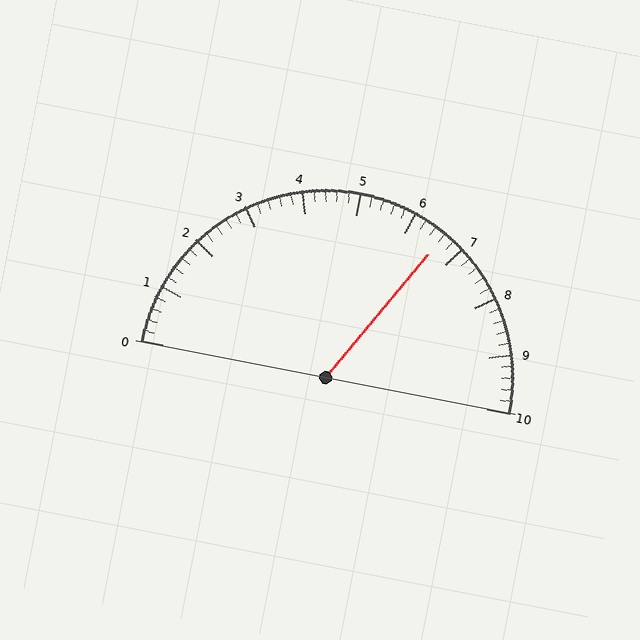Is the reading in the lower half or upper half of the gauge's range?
The reading is in the upper half of the range (0 to 10).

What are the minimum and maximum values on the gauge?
The gauge ranges from 0 to 10.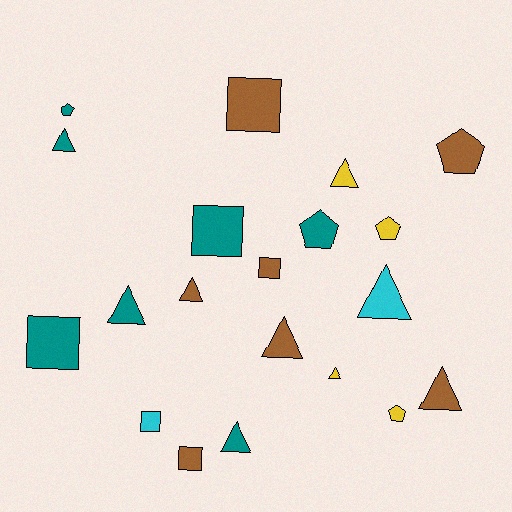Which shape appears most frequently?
Triangle, with 9 objects.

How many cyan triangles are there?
There is 1 cyan triangle.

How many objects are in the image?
There are 20 objects.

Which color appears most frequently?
Teal, with 7 objects.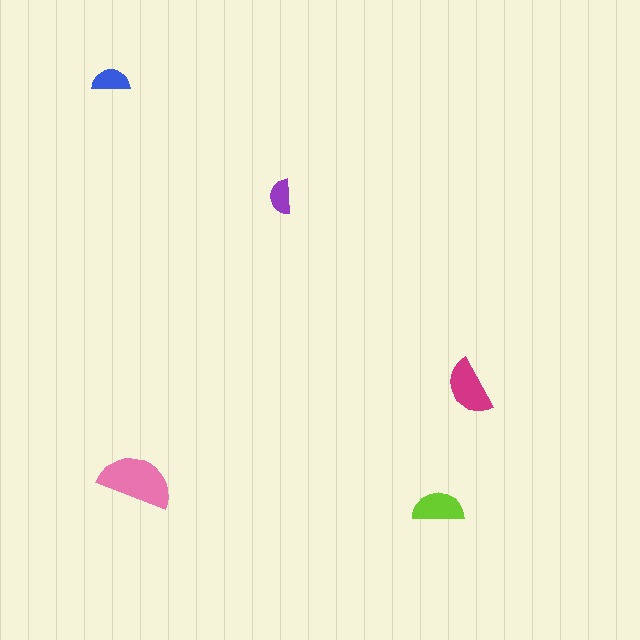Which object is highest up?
The blue semicircle is topmost.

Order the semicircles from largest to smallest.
the pink one, the magenta one, the lime one, the blue one, the purple one.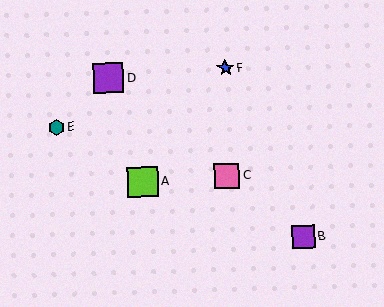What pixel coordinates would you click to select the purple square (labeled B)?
Click at (303, 237) to select the purple square B.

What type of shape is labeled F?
Shape F is a blue star.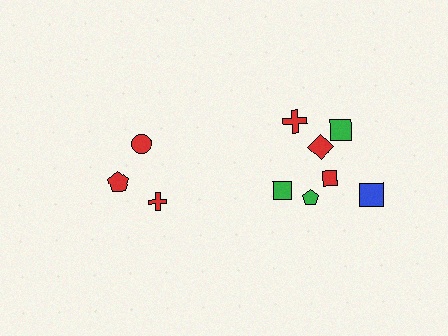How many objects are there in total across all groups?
There are 10 objects.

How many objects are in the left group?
There are 3 objects.